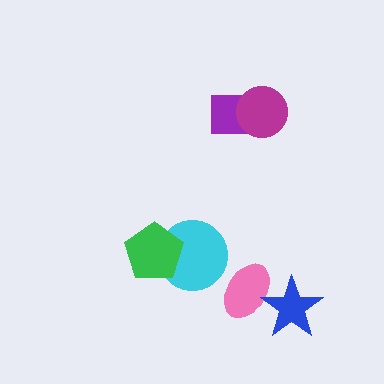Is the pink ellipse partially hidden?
Yes, it is partially covered by another shape.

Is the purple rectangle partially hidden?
Yes, it is partially covered by another shape.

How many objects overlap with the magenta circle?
1 object overlaps with the magenta circle.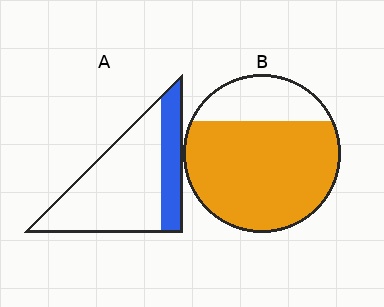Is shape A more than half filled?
No.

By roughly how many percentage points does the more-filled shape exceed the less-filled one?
By roughly 50 percentage points (B over A).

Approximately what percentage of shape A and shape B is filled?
A is approximately 25% and B is approximately 75%.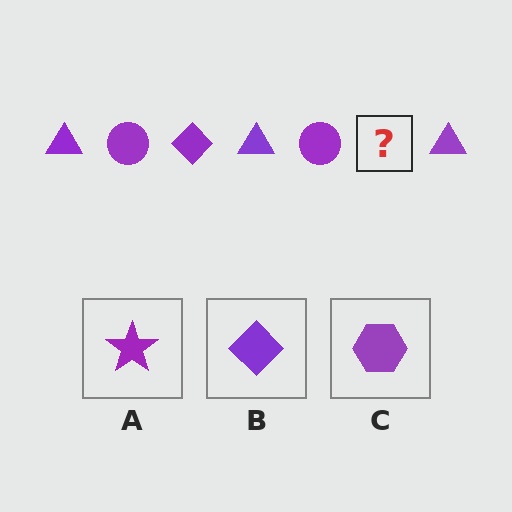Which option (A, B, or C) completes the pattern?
B.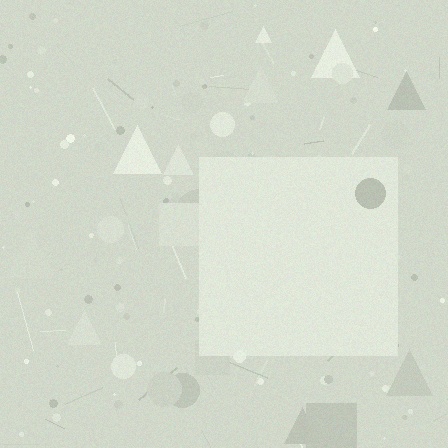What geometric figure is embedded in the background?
A square is embedded in the background.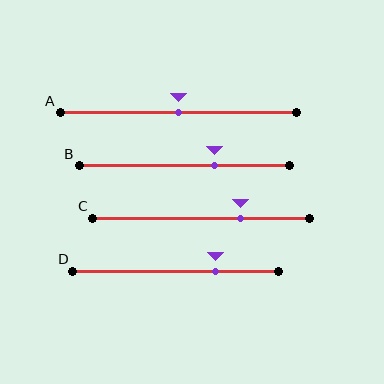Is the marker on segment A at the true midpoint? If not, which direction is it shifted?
Yes, the marker on segment A is at the true midpoint.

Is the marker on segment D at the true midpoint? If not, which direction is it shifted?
No, the marker on segment D is shifted to the right by about 19% of the segment length.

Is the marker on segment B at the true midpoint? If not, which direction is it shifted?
No, the marker on segment B is shifted to the right by about 14% of the segment length.